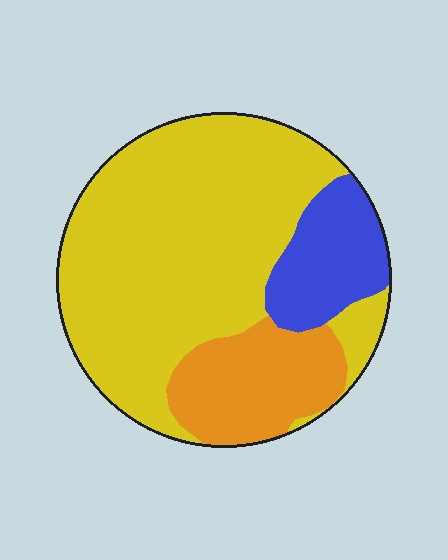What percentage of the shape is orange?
Orange covers 19% of the shape.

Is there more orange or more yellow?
Yellow.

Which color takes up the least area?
Blue, at roughly 15%.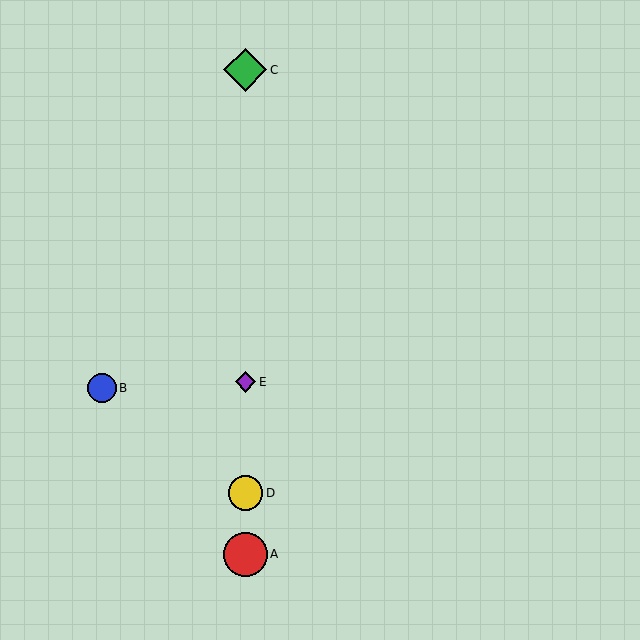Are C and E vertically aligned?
Yes, both are at x≈245.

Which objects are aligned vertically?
Objects A, C, D, E are aligned vertically.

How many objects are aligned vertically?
4 objects (A, C, D, E) are aligned vertically.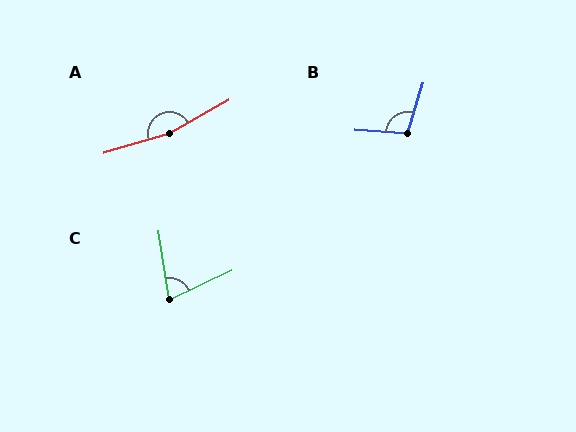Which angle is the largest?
A, at approximately 168 degrees.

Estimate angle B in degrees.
Approximately 103 degrees.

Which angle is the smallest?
C, at approximately 73 degrees.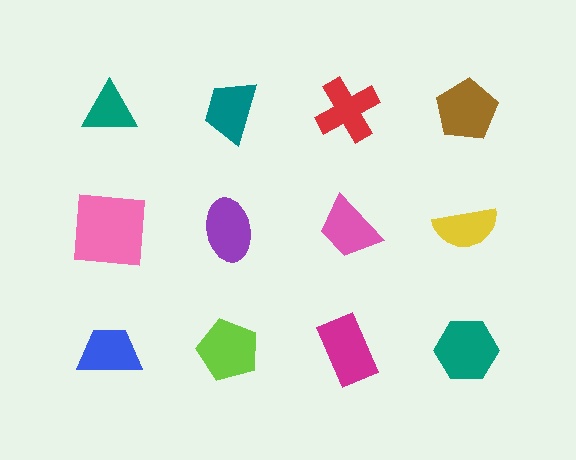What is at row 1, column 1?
A teal triangle.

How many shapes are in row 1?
4 shapes.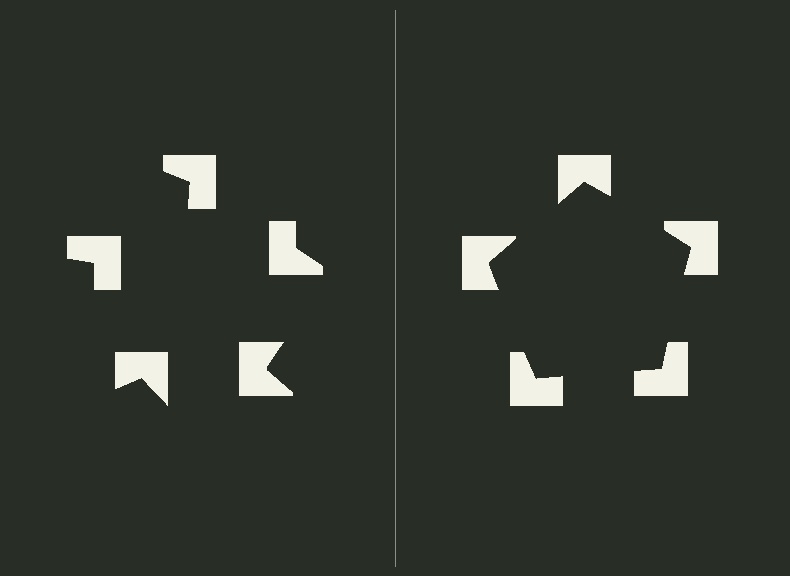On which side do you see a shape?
An illusory pentagon appears on the right side. On the left side the wedge cuts are rotated, so no coherent shape forms.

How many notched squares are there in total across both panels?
10 — 5 on each side.